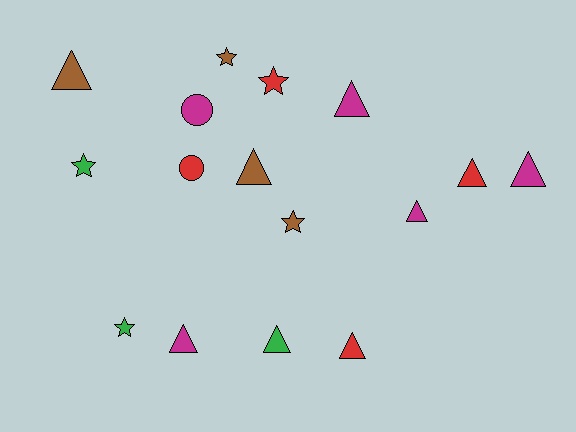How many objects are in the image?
There are 16 objects.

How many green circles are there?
There are no green circles.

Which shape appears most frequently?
Triangle, with 9 objects.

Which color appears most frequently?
Magenta, with 5 objects.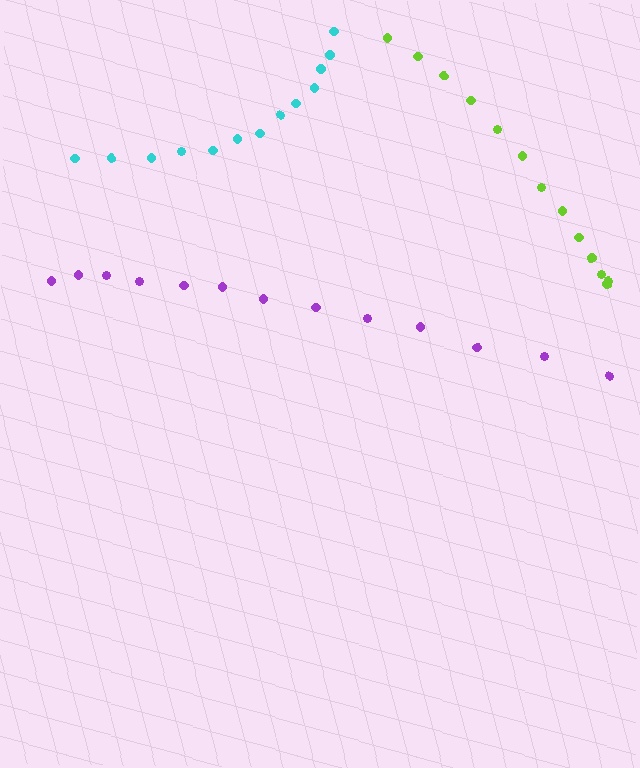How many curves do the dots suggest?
There are 3 distinct paths.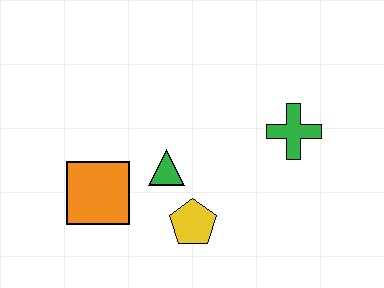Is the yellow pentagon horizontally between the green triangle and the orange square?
No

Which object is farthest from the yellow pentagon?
The green cross is farthest from the yellow pentagon.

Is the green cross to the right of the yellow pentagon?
Yes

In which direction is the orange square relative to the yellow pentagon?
The orange square is to the left of the yellow pentagon.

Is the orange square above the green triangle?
No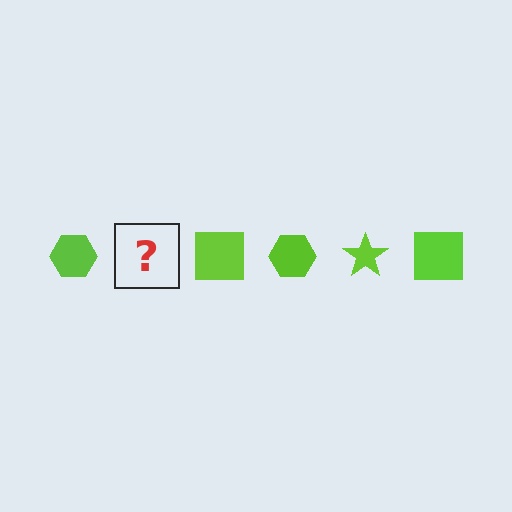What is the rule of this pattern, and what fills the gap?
The rule is that the pattern cycles through hexagon, star, square shapes in lime. The gap should be filled with a lime star.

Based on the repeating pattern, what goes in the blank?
The blank should be a lime star.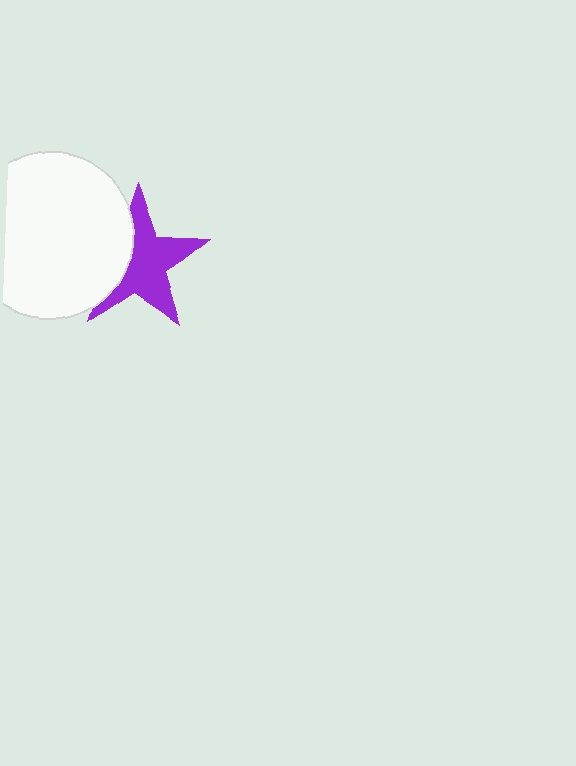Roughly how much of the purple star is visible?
Most of it is visible (roughly 66%).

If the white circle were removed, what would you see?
You would see the complete purple star.